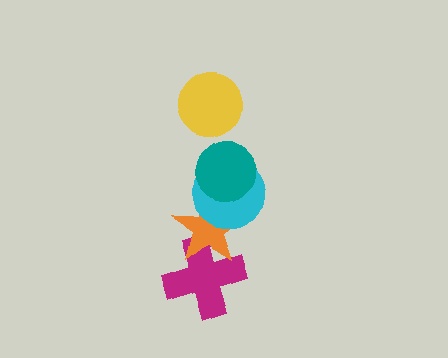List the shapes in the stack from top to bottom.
From top to bottom: the yellow circle, the teal circle, the cyan circle, the orange star, the magenta cross.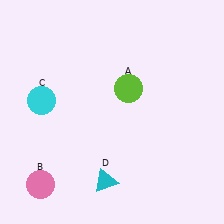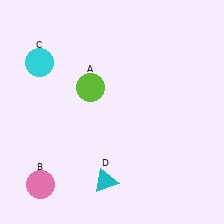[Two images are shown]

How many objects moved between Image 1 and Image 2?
2 objects moved between the two images.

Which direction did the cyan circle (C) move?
The cyan circle (C) moved up.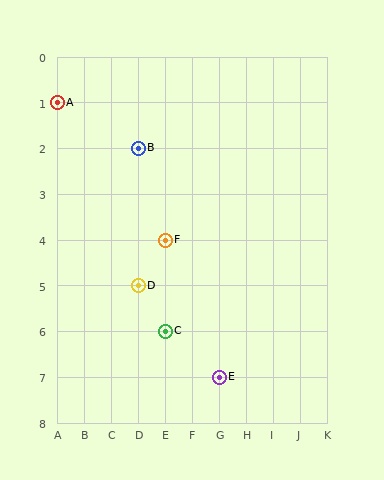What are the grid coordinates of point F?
Point F is at grid coordinates (E, 4).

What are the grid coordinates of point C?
Point C is at grid coordinates (E, 6).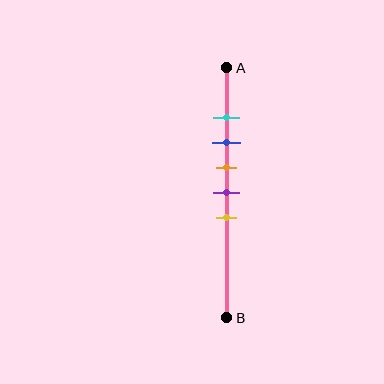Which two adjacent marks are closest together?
The cyan and blue marks are the closest adjacent pair.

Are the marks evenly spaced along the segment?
Yes, the marks are approximately evenly spaced.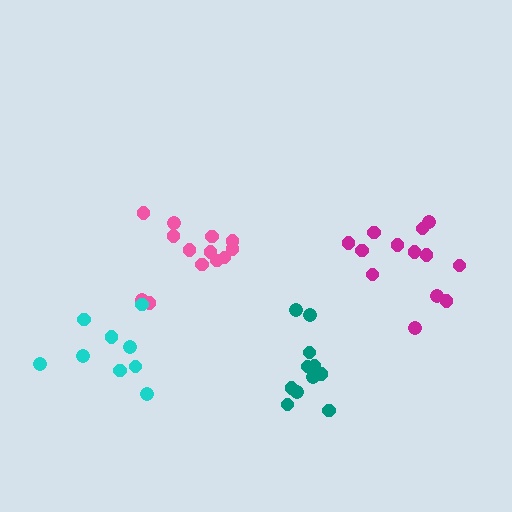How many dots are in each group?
Group 1: 13 dots, Group 2: 13 dots, Group 3: 9 dots, Group 4: 11 dots (46 total).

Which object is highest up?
The pink cluster is topmost.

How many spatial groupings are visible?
There are 4 spatial groupings.